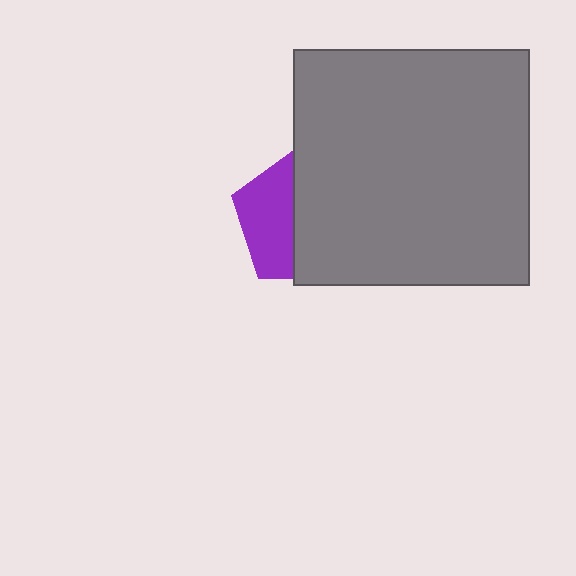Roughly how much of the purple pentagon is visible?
A small part of it is visible (roughly 42%).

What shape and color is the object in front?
The object in front is a gray square.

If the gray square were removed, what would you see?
You would see the complete purple pentagon.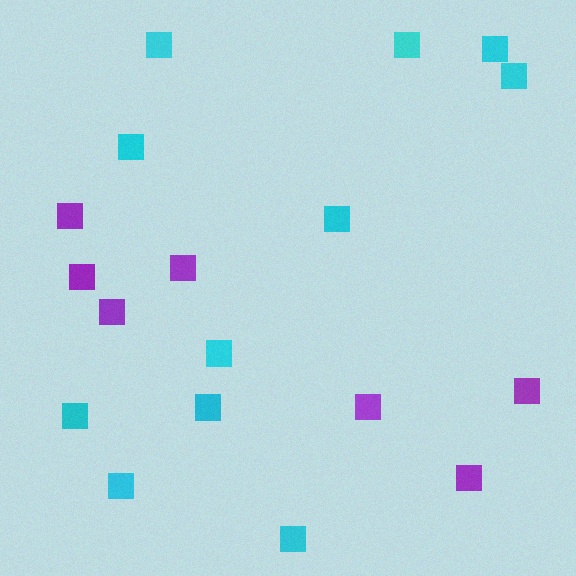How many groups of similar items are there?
There are 2 groups: one group of purple squares (7) and one group of cyan squares (11).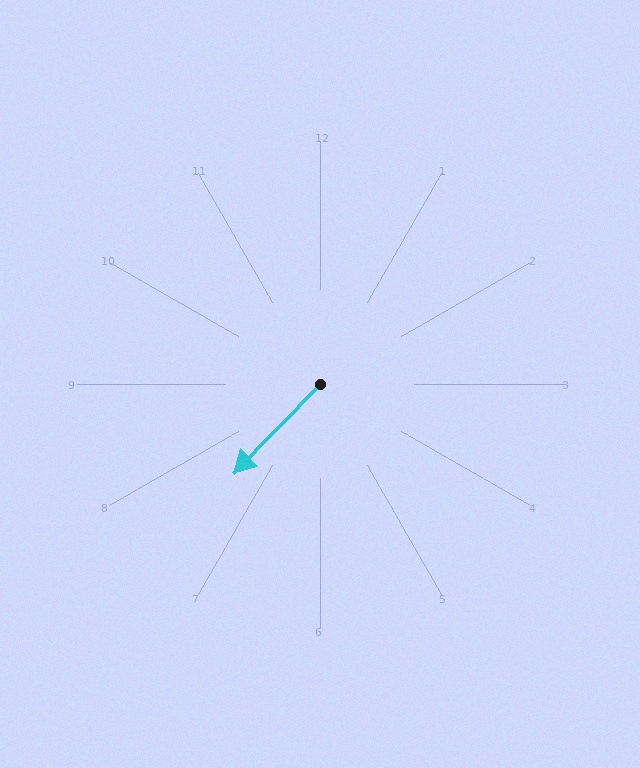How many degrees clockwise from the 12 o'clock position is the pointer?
Approximately 224 degrees.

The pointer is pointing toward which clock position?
Roughly 7 o'clock.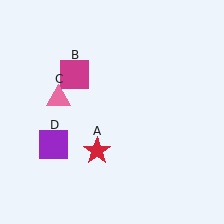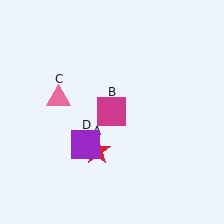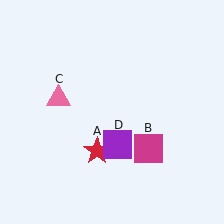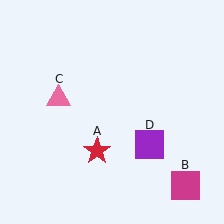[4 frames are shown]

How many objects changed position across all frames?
2 objects changed position: magenta square (object B), purple square (object D).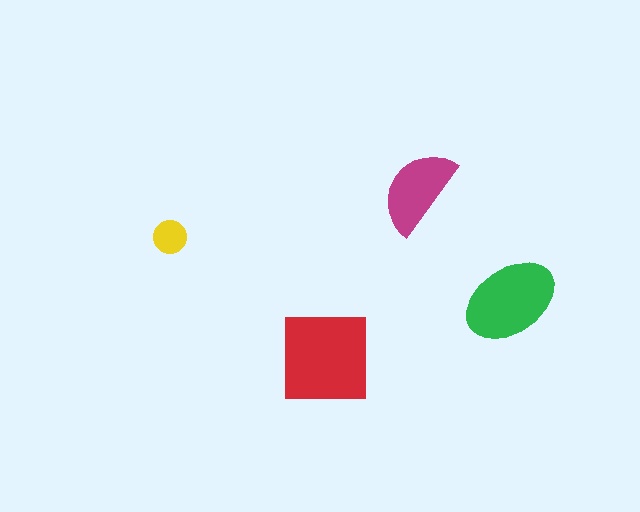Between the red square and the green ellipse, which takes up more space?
The red square.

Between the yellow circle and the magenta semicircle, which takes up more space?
The magenta semicircle.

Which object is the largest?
The red square.